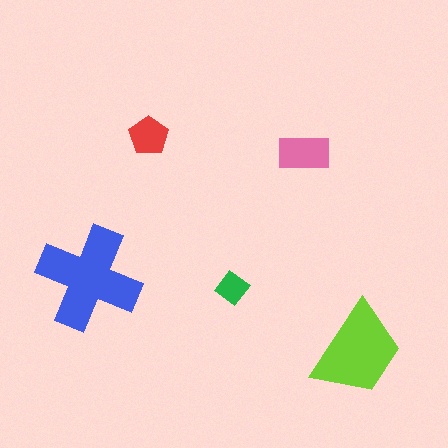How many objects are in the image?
There are 5 objects in the image.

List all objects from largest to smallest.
The blue cross, the lime trapezoid, the pink rectangle, the red pentagon, the green diamond.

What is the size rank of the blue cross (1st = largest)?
1st.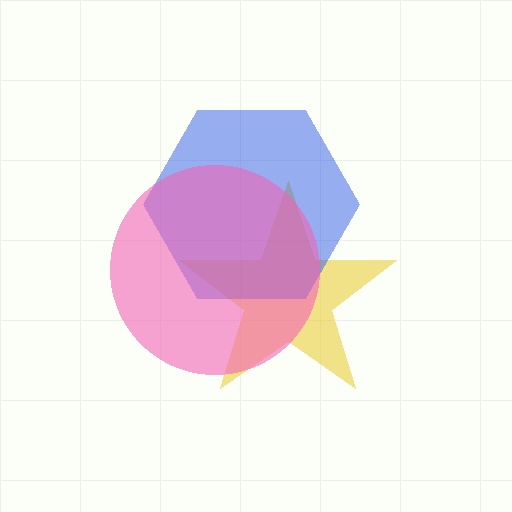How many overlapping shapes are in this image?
There are 3 overlapping shapes in the image.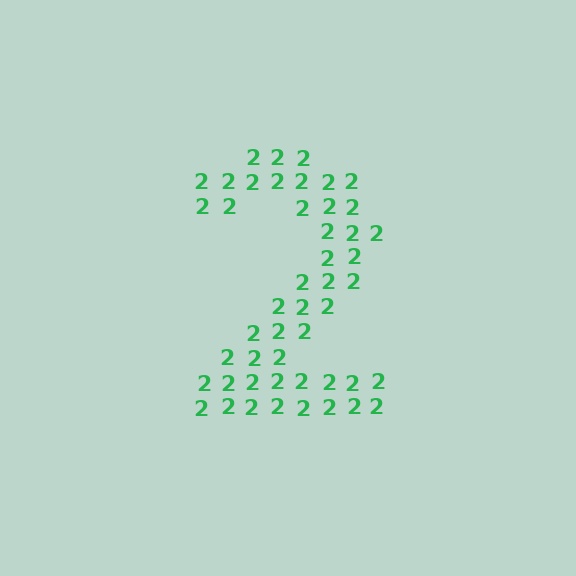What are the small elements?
The small elements are digit 2's.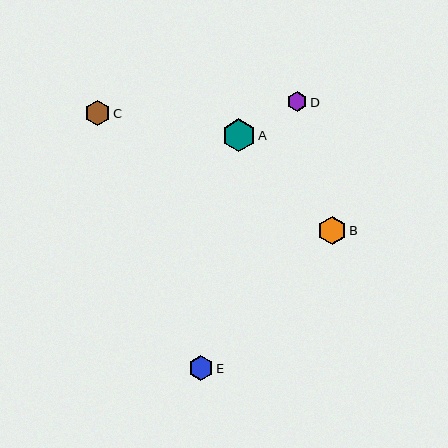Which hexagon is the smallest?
Hexagon D is the smallest with a size of approximately 20 pixels.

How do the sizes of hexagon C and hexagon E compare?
Hexagon C and hexagon E are approximately the same size.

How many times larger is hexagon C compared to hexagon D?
Hexagon C is approximately 1.3 times the size of hexagon D.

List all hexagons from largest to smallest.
From largest to smallest: A, B, C, E, D.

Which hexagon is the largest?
Hexagon A is the largest with a size of approximately 33 pixels.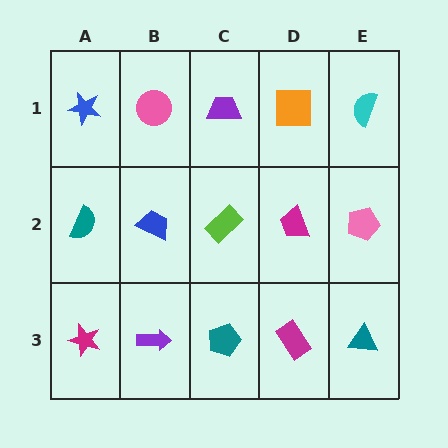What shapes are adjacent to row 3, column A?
A teal semicircle (row 2, column A), a purple arrow (row 3, column B).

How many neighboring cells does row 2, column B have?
4.